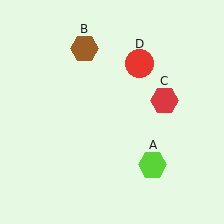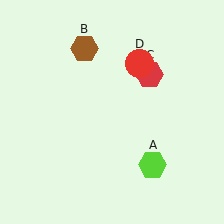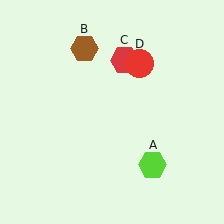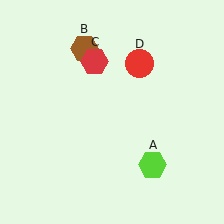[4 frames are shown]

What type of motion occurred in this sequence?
The red hexagon (object C) rotated counterclockwise around the center of the scene.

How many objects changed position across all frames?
1 object changed position: red hexagon (object C).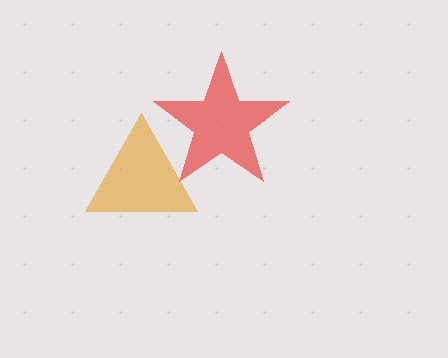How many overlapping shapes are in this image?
There are 2 overlapping shapes in the image.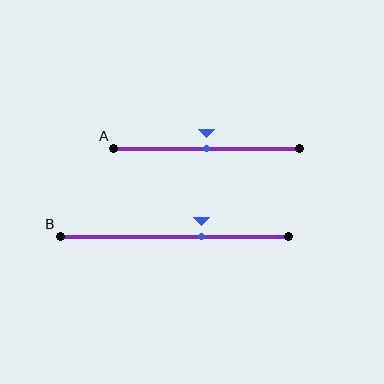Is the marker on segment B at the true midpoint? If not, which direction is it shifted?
No, the marker on segment B is shifted to the right by about 12% of the segment length.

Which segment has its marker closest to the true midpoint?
Segment A has its marker closest to the true midpoint.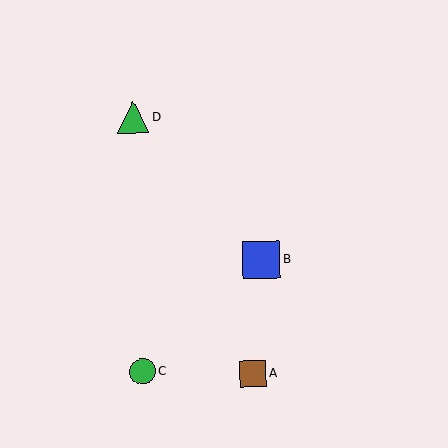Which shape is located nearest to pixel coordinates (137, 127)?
The green triangle (labeled D) at (133, 117) is nearest to that location.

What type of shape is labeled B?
Shape B is a blue square.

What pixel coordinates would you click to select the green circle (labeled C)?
Click at (143, 371) to select the green circle C.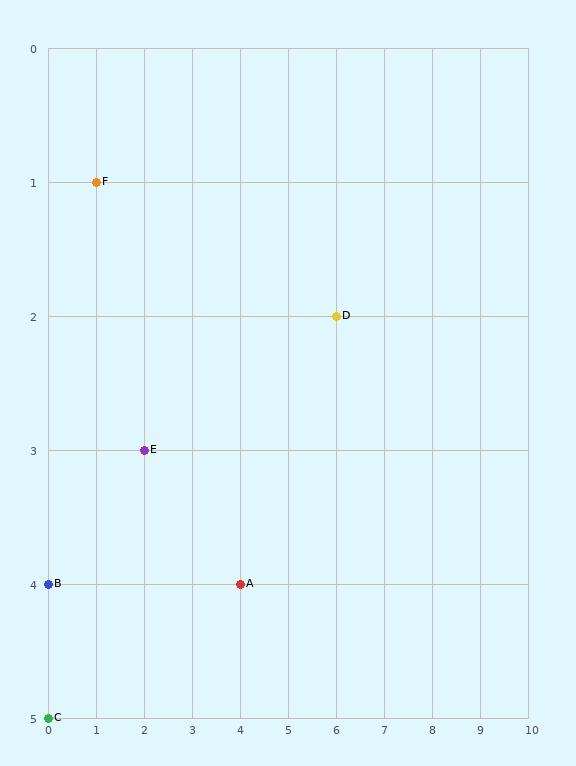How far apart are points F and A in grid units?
Points F and A are 3 columns and 3 rows apart (about 4.2 grid units diagonally).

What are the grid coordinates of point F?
Point F is at grid coordinates (1, 1).